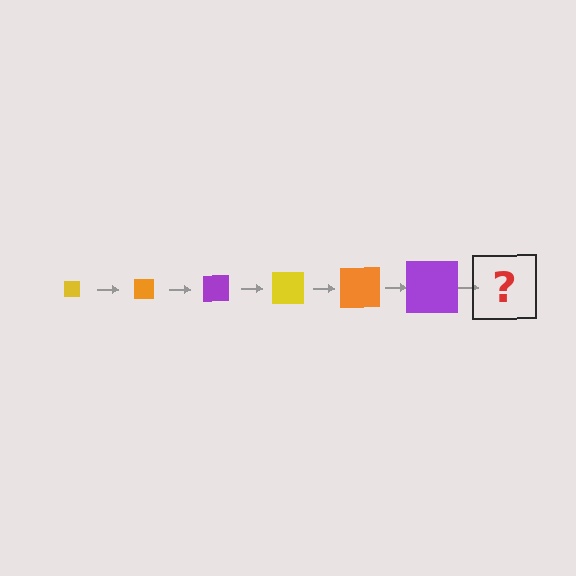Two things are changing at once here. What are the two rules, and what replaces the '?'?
The two rules are that the square grows larger each step and the color cycles through yellow, orange, and purple. The '?' should be a yellow square, larger than the previous one.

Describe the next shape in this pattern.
It should be a yellow square, larger than the previous one.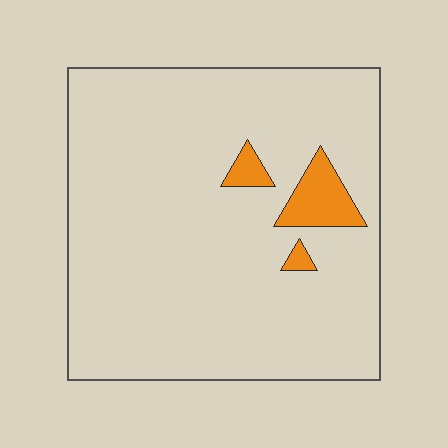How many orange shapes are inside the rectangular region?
3.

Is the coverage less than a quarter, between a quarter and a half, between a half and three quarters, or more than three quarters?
Less than a quarter.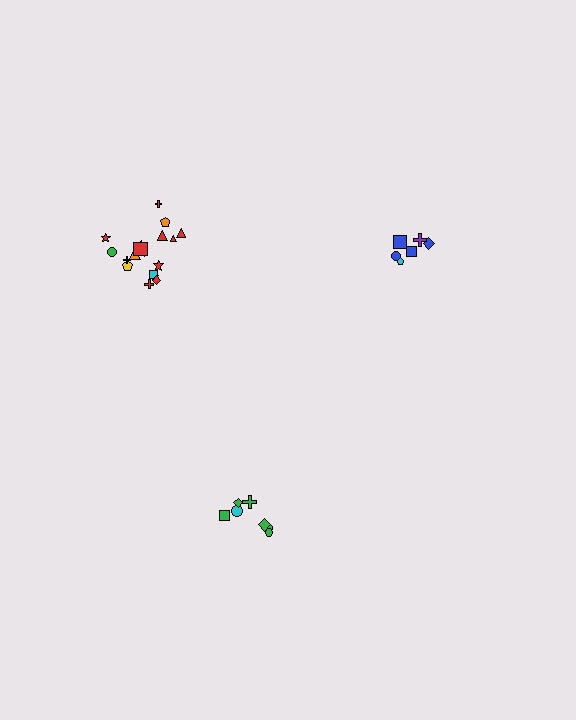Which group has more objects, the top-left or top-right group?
The top-left group.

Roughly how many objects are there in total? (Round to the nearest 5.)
Roughly 30 objects in total.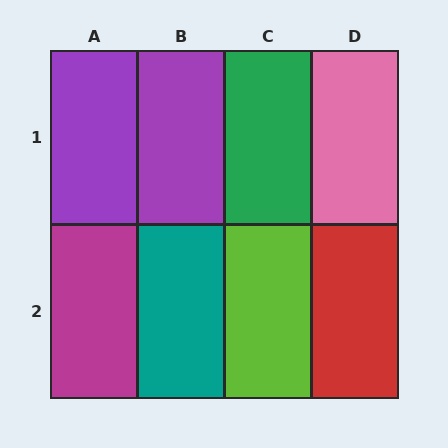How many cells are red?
1 cell is red.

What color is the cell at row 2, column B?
Teal.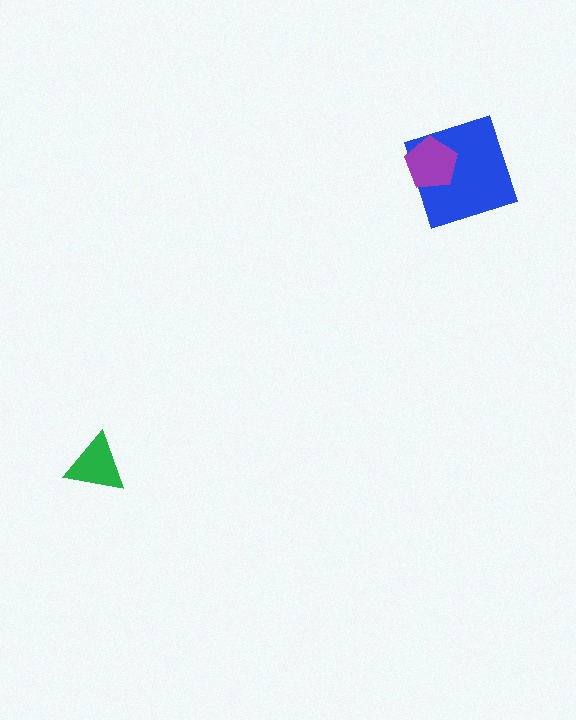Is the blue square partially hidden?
Yes, it is partially covered by another shape.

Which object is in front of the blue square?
The purple pentagon is in front of the blue square.